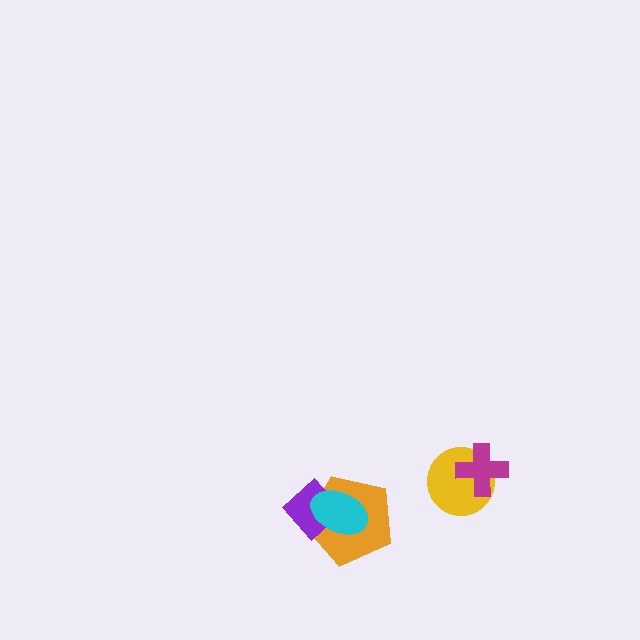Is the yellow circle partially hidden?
Yes, it is partially covered by another shape.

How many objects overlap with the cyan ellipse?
2 objects overlap with the cyan ellipse.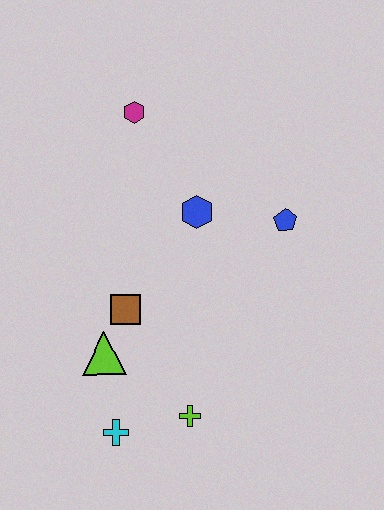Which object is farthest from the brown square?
The magenta hexagon is farthest from the brown square.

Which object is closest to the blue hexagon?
The blue pentagon is closest to the blue hexagon.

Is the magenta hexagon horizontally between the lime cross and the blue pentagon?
No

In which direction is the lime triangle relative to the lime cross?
The lime triangle is to the left of the lime cross.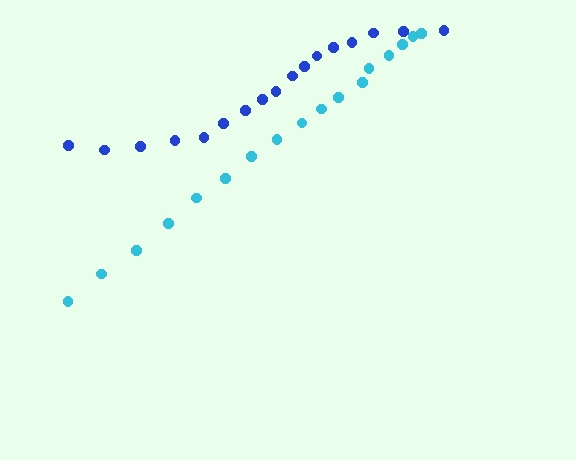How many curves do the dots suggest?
There are 2 distinct paths.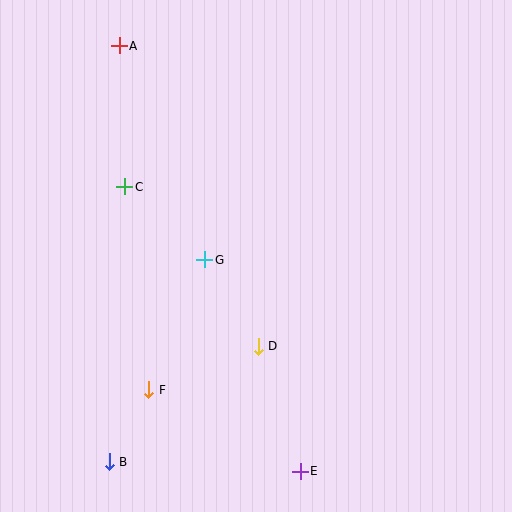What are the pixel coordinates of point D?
Point D is at (258, 346).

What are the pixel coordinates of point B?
Point B is at (109, 462).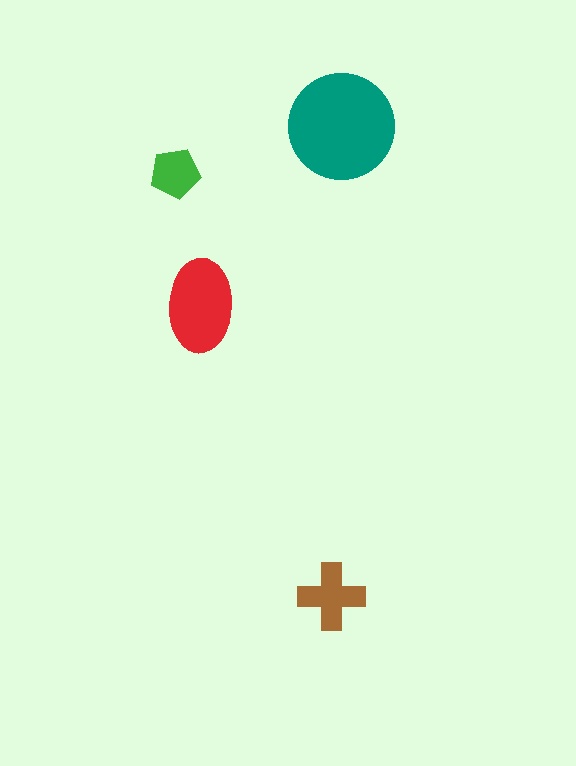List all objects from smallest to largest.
The green pentagon, the brown cross, the red ellipse, the teal circle.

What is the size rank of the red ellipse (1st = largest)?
2nd.